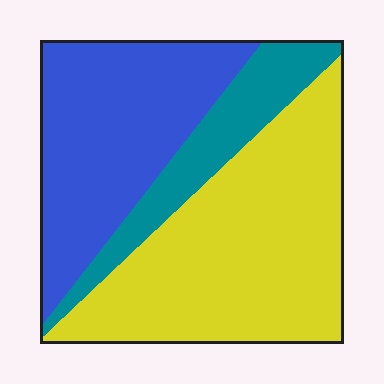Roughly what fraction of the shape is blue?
Blue covers around 35% of the shape.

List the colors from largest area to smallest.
From largest to smallest: yellow, blue, teal.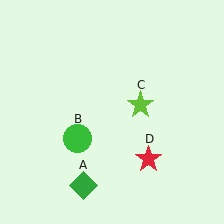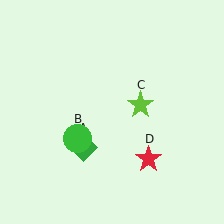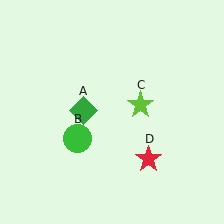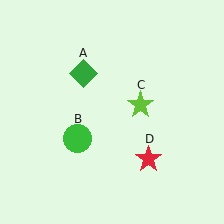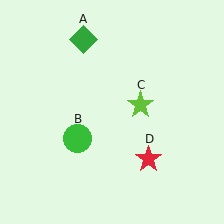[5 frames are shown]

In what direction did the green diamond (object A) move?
The green diamond (object A) moved up.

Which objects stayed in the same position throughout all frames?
Green circle (object B) and lime star (object C) and red star (object D) remained stationary.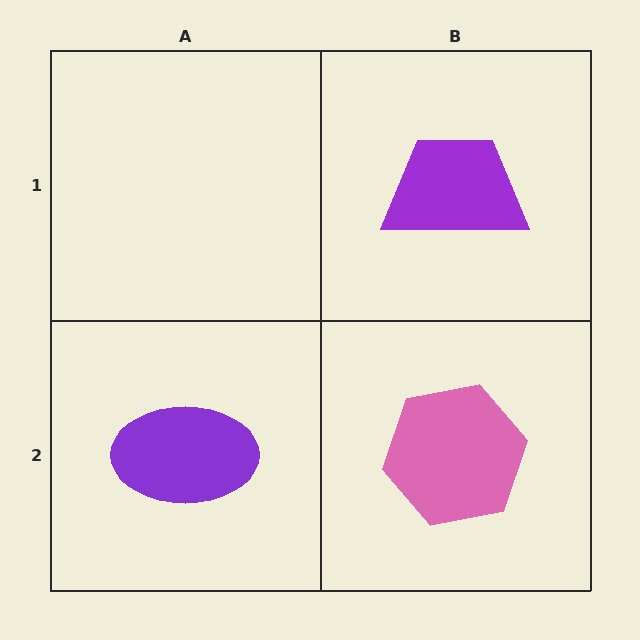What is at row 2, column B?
A pink hexagon.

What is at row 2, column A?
A purple ellipse.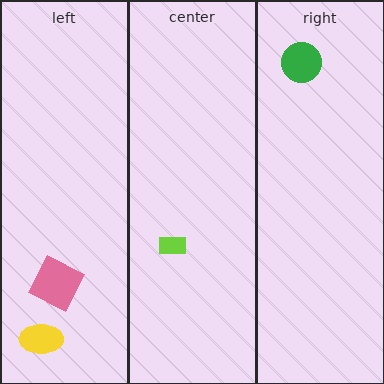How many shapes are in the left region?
2.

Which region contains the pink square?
The left region.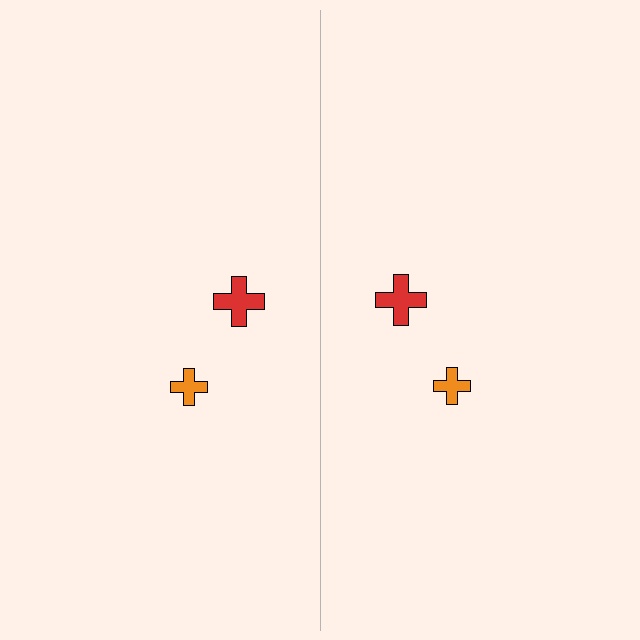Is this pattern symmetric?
Yes, this pattern has bilateral (reflection) symmetry.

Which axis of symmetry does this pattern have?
The pattern has a vertical axis of symmetry running through the center of the image.